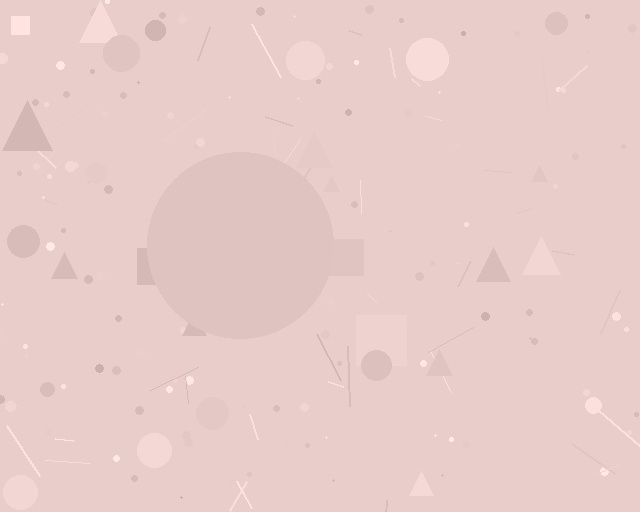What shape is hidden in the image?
A circle is hidden in the image.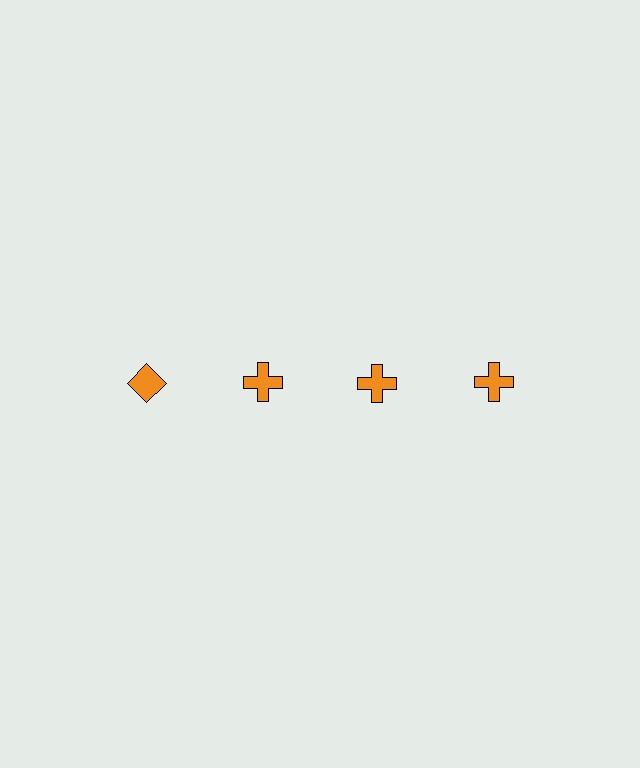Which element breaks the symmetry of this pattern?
The orange diamond in the top row, leftmost column breaks the symmetry. All other shapes are orange crosses.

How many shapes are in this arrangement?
There are 4 shapes arranged in a grid pattern.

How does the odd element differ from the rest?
It has a different shape: diamond instead of cross.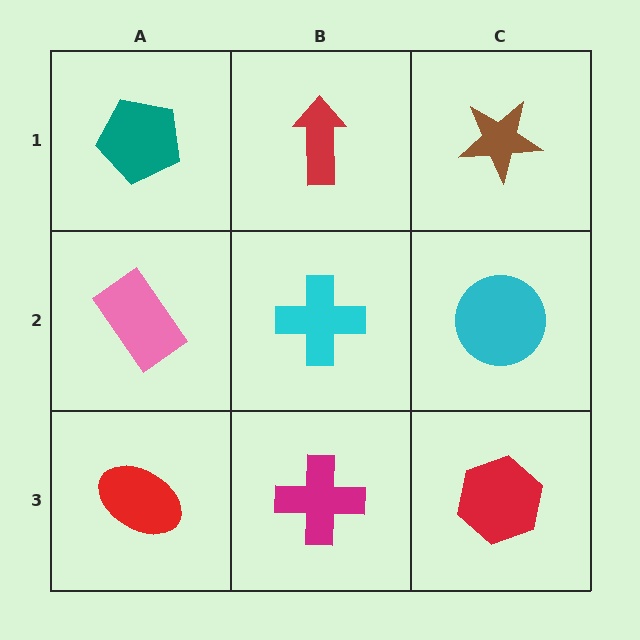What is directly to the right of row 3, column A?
A magenta cross.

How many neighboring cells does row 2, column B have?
4.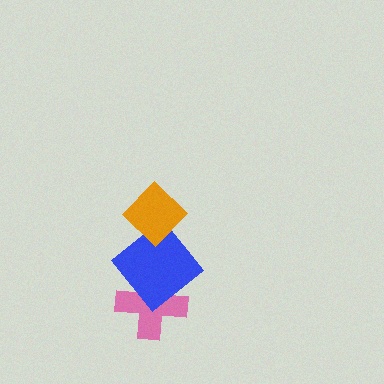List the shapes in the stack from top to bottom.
From top to bottom: the orange diamond, the blue diamond, the pink cross.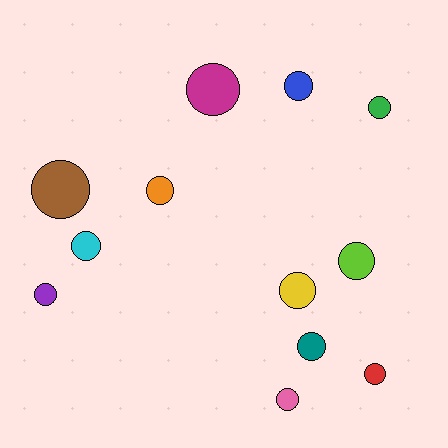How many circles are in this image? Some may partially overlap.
There are 12 circles.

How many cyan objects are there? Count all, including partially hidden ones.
There is 1 cyan object.